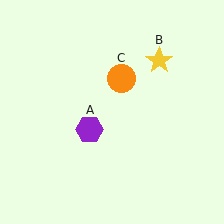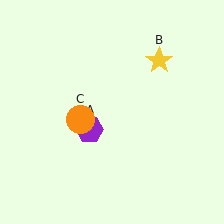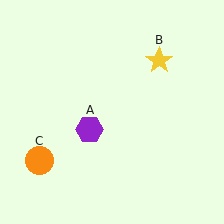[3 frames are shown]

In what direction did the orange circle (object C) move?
The orange circle (object C) moved down and to the left.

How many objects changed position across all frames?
1 object changed position: orange circle (object C).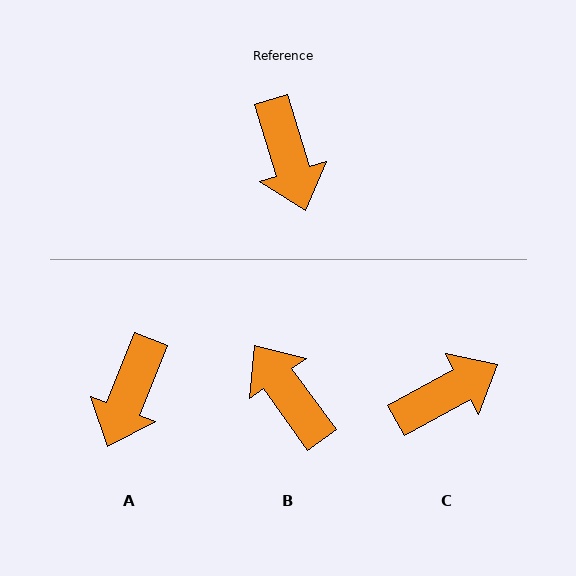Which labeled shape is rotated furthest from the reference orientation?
B, about 162 degrees away.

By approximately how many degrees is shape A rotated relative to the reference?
Approximately 39 degrees clockwise.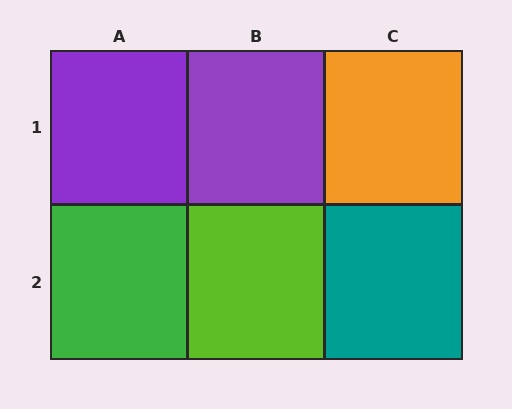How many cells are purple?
2 cells are purple.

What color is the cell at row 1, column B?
Purple.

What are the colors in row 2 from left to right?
Green, lime, teal.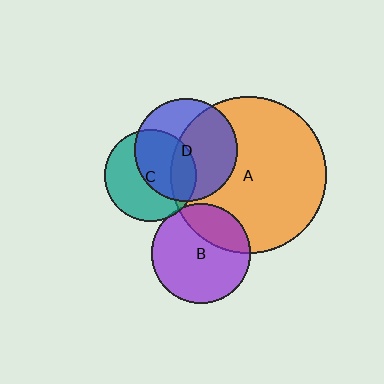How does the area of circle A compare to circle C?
Approximately 2.9 times.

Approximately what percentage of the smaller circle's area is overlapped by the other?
Approximately 50%.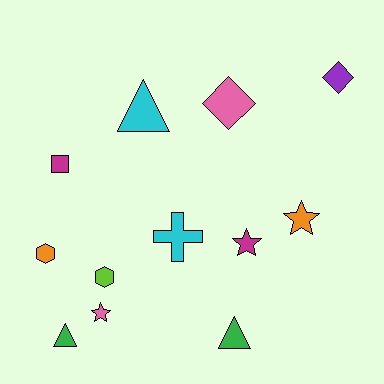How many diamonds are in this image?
There are 2 diamonds.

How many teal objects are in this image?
There are no teal objects.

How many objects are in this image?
There are 12 objects.